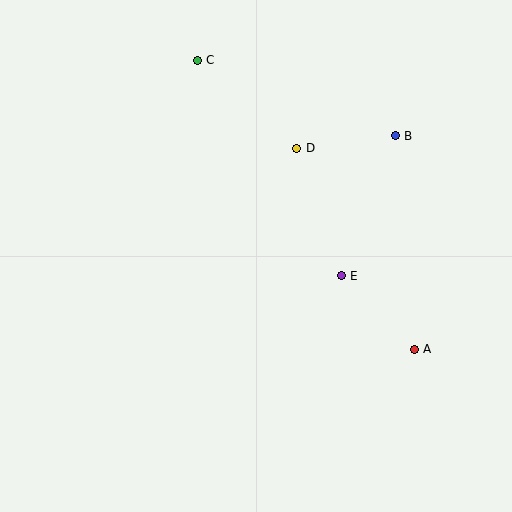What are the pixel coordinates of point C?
Point C is at (197, 60).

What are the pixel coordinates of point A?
Point A is at (414, 349).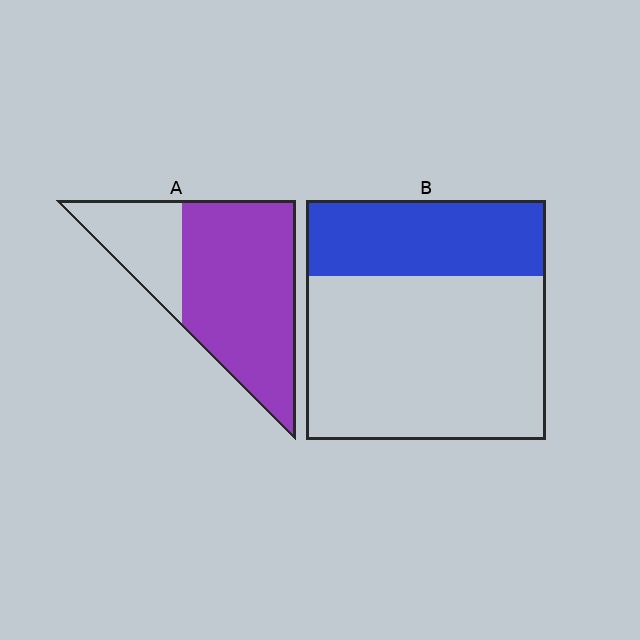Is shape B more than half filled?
No.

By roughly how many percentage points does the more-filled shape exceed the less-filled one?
By roughly 40 percentage points (A over B).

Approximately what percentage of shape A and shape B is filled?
A is approximately 70% and B is approximately 30%.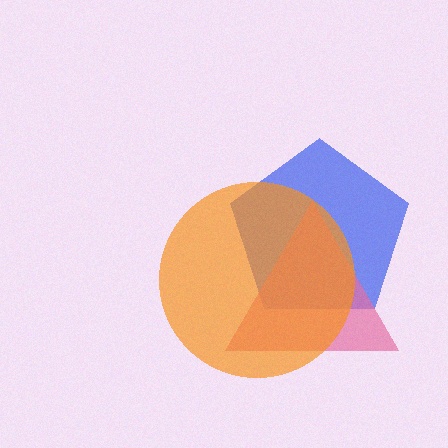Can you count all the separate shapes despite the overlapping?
Yes, there are 3 separate shapes.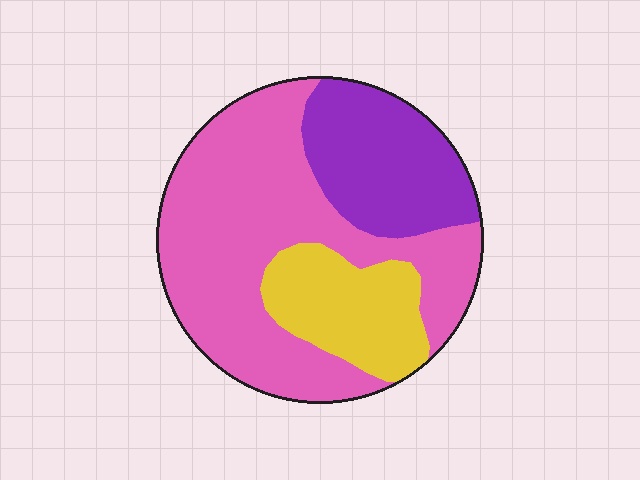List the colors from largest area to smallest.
From largest to smallest: pink, purple, yellow.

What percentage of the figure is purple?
Purple takes up between a sixth and a third of the figure.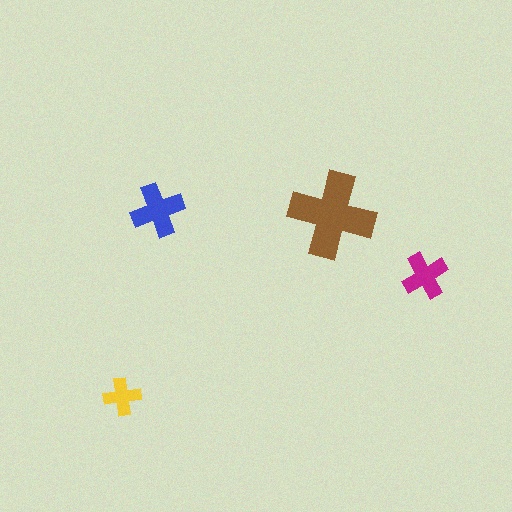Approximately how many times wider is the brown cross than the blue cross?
About 1.5 times wider.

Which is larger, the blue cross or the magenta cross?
The blue one.